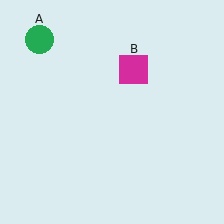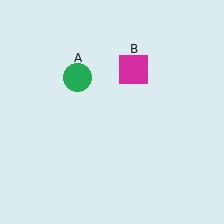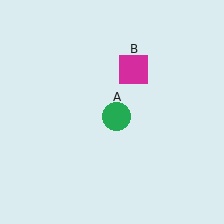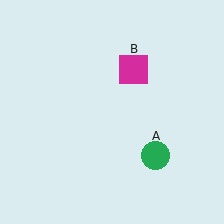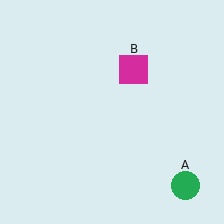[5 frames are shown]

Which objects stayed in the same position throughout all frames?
Magenta square (object B) remained stationary.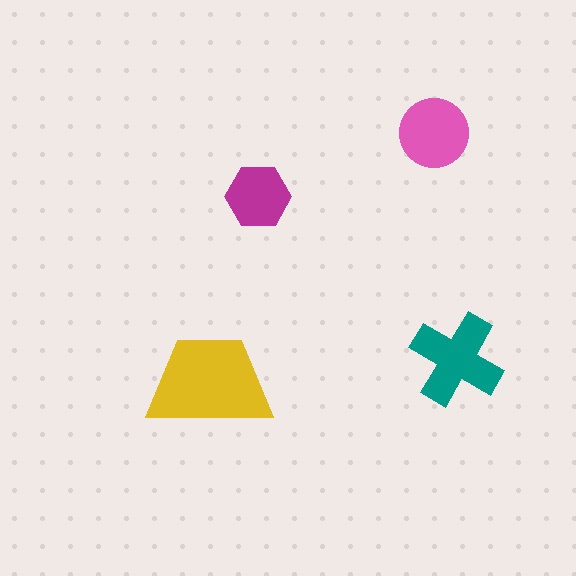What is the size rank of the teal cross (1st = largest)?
2nd.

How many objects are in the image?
There are 4 objects in the image.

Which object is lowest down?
The yellow trapezoid is bottommost.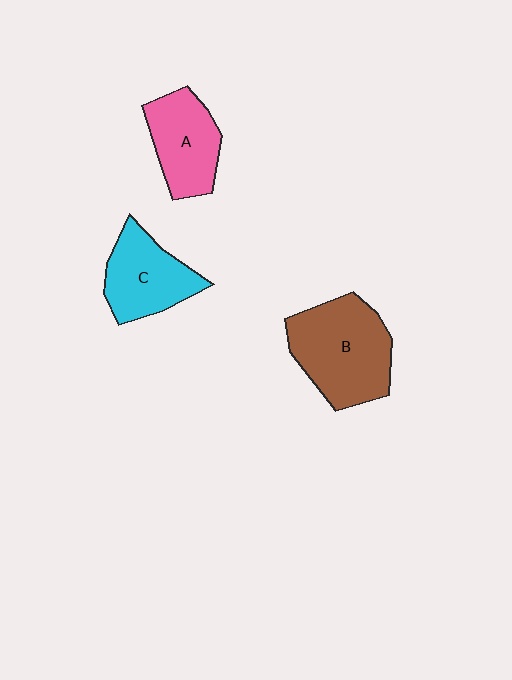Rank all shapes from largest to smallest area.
From largest to smallest: B (brown), C (cyan), A (pink).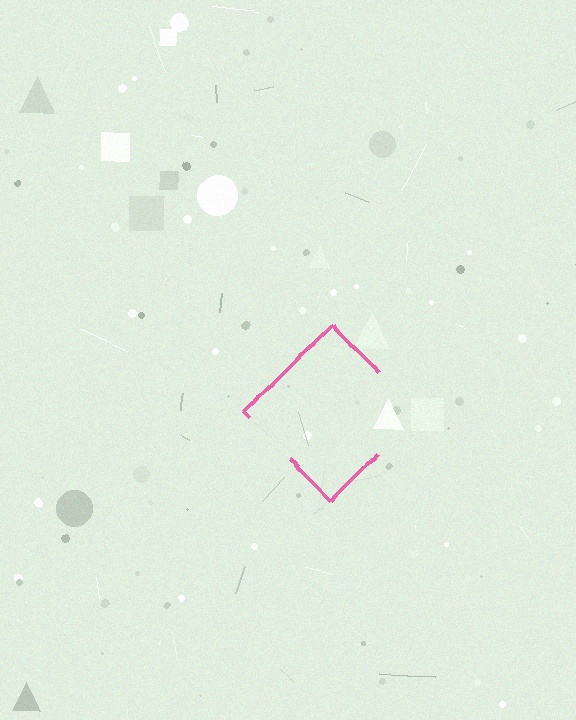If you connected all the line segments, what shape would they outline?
They would outline a diamond.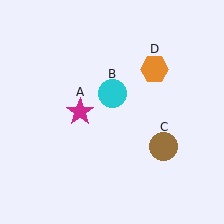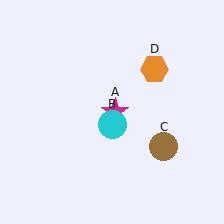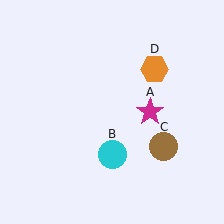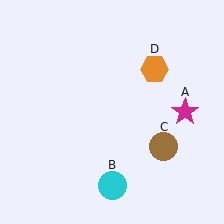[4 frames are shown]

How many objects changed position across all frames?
2 objects changed position: magenta star (object A), cyan circle (object B).